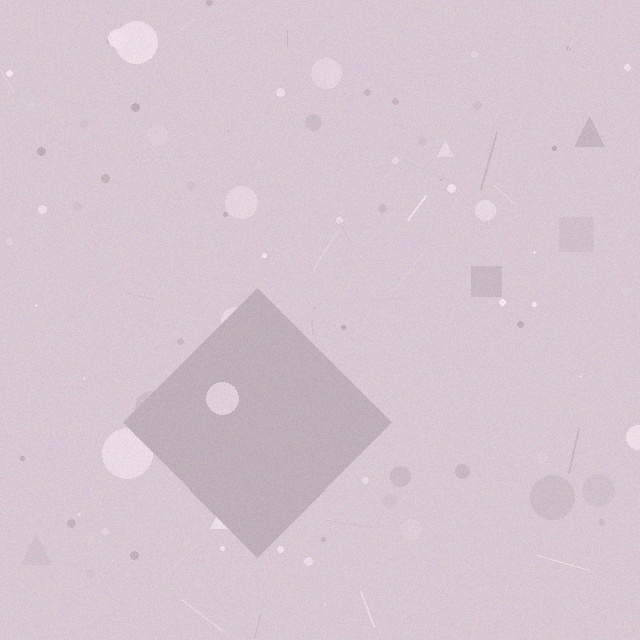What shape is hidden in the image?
A diamond is hidden in the image.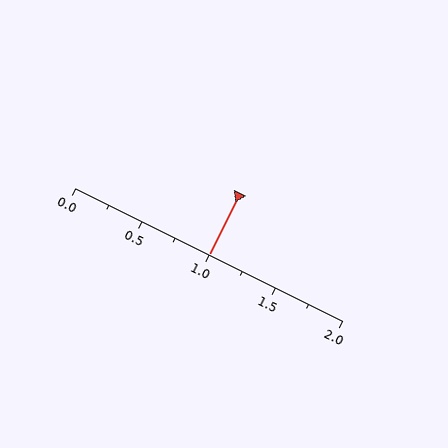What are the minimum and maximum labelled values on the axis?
The axis runs from 0.0 to 2.0.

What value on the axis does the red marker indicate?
The marker indicates approximately 1.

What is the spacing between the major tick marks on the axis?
The major ticks are spaced 0.5 apart.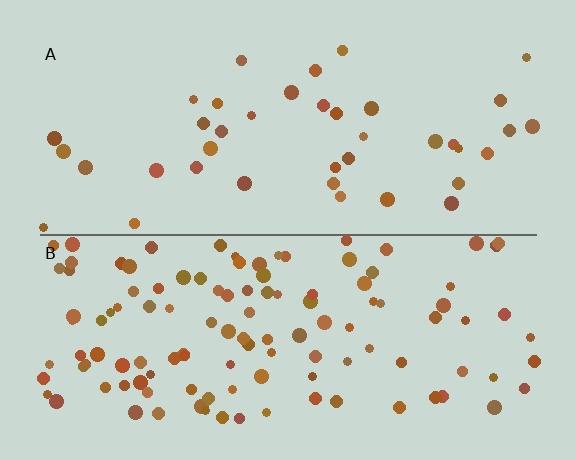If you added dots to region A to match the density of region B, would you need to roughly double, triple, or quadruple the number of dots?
Approximately triple.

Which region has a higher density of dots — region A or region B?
B (the bottom).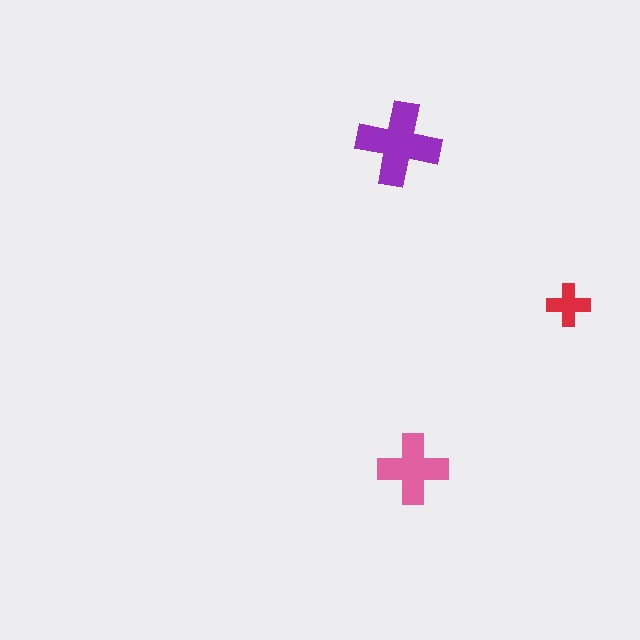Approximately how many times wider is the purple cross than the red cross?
About 2 times wider.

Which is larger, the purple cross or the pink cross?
The purple one.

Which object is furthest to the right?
The red cross is rightmost.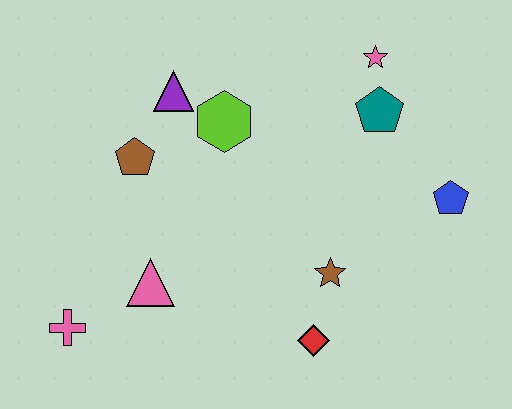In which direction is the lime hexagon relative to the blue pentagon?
The lime hexagon is to the left of the blue pentagon.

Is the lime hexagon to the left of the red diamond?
Yes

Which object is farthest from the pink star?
The pink cross is farthest from the pink star.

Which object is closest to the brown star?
The red diamond is closest to the brown star.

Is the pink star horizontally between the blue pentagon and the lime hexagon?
Yes